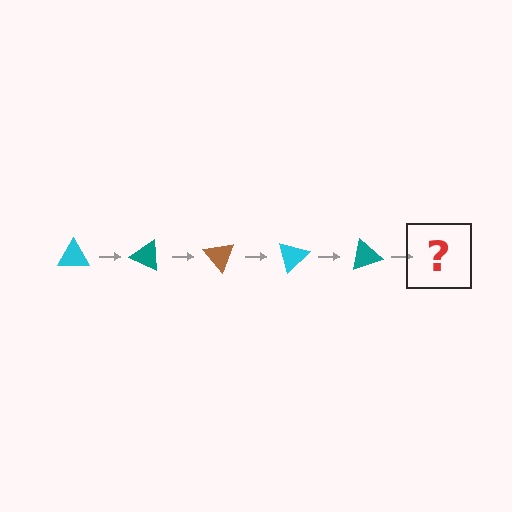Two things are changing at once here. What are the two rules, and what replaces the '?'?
The two rules are that it rotates 25 degrees each step and the color cycles through cyan, teal, and brown. The '?' should be a brown triangle, rotated 125 degrees from the start.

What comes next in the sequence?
The next element should be a brown triangle, rotated 125 degrees from the start.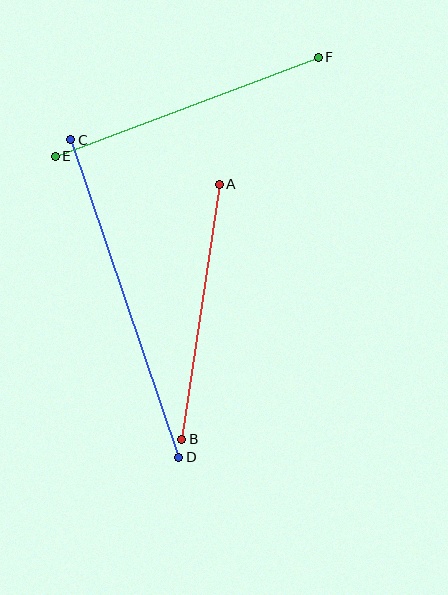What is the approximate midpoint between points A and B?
The midpoint is at approximately (200, 312) pixels.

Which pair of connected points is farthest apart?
Points C and D are farthest apart.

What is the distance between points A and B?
The distance is approximately 258 pixels.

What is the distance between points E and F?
The distance is approximately 281 pixels.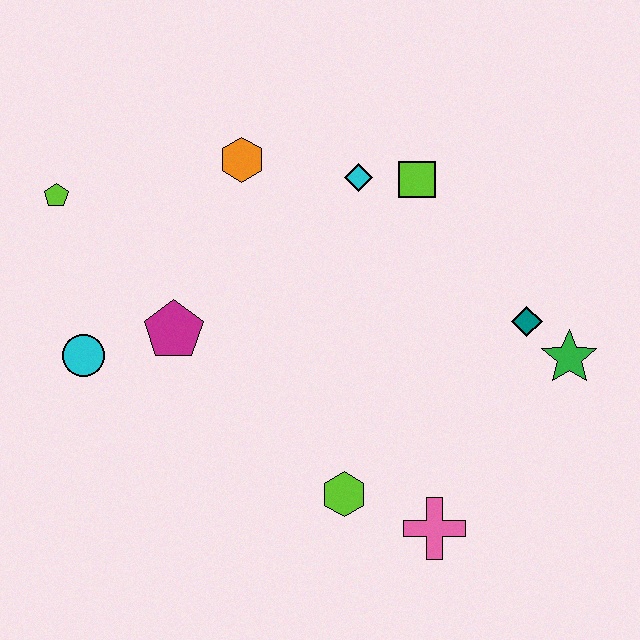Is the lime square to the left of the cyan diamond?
No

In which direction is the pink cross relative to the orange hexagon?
The pink cross is below the orange hexagon.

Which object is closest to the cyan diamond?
The lime square is closest to the cyan diamond.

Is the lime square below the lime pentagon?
No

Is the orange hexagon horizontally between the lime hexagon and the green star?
No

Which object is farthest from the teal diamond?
The lime pentagon is farthest from the teal diamond.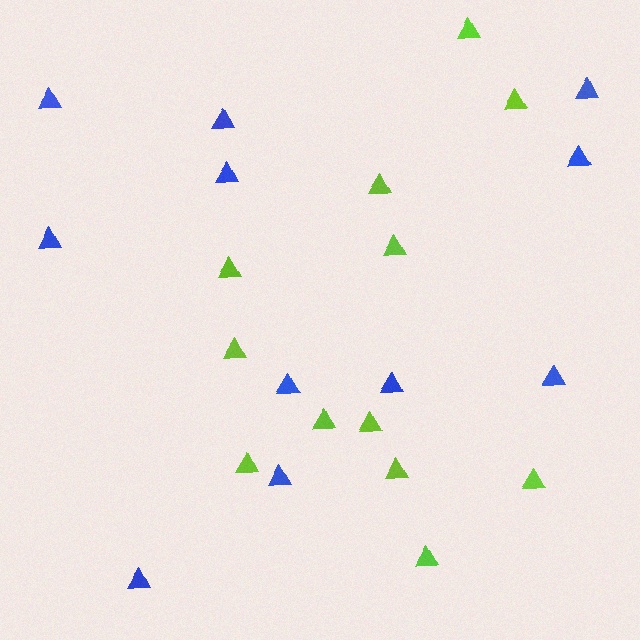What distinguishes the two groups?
There are 2 groups: one group of lime triangles (12) and one group of blue triangles (11).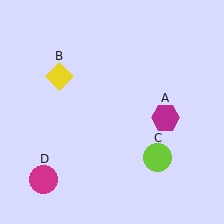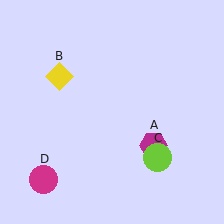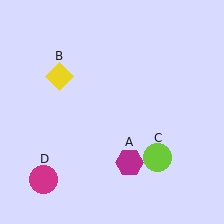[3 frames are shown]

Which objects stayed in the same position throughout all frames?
Yellow diamond (object B) and lime circle (object C) and magenta circle (object D) remained stationary.